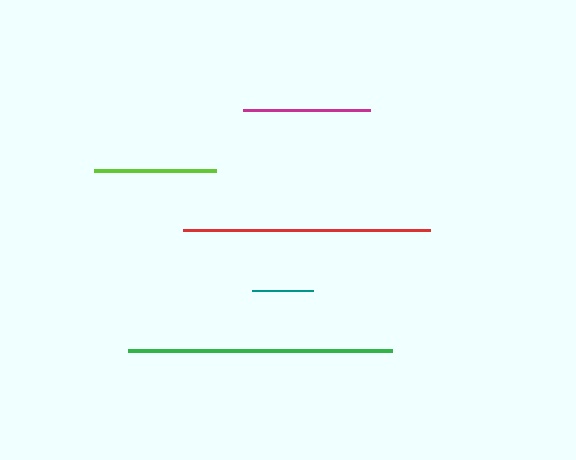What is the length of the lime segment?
The lime segment is approximately 122 pixels long.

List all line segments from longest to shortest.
From longest to shortest: green, red, magenta, lime, teal.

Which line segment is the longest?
The green line is the longest at approximately 264 pixels.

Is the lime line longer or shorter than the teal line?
The lime line is longer than the teal line.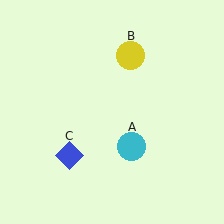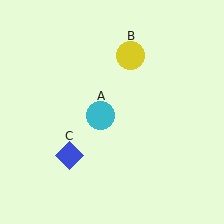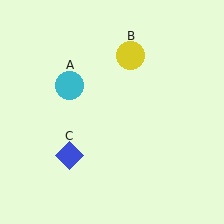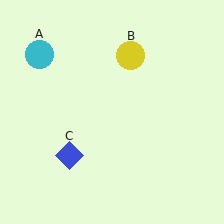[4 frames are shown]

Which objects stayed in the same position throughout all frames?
Yellow circle (object B) and blue diamond (object C) remained stationary.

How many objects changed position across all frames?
1 object changed position: cyan circle (object A).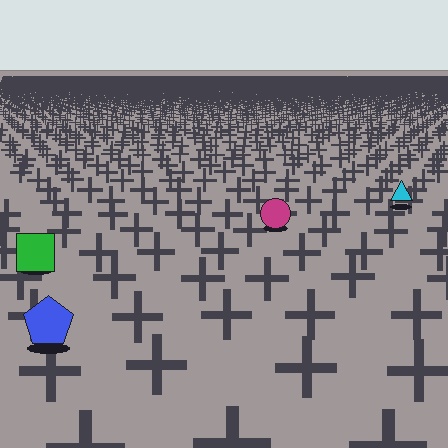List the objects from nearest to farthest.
From nearest to farthest: the blue pentagon, the green square, the magenta circle, the cyan triangle.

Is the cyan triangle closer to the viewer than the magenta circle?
No. The magenta circle is closer — you can tell from the texture gradient: the ground texture is coarser near it.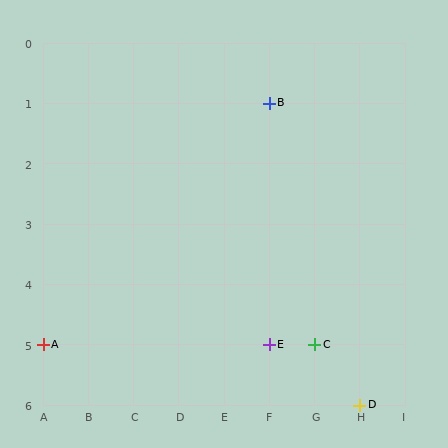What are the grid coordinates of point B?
Point B is at grid coordinates (F, 1).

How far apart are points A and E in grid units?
Points A and E are 5 columns apart.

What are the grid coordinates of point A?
Point A is at grid coordinates (A, 5).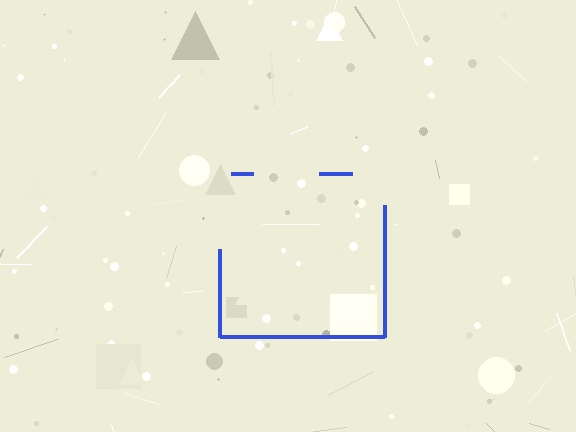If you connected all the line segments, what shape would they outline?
They would outline a square.